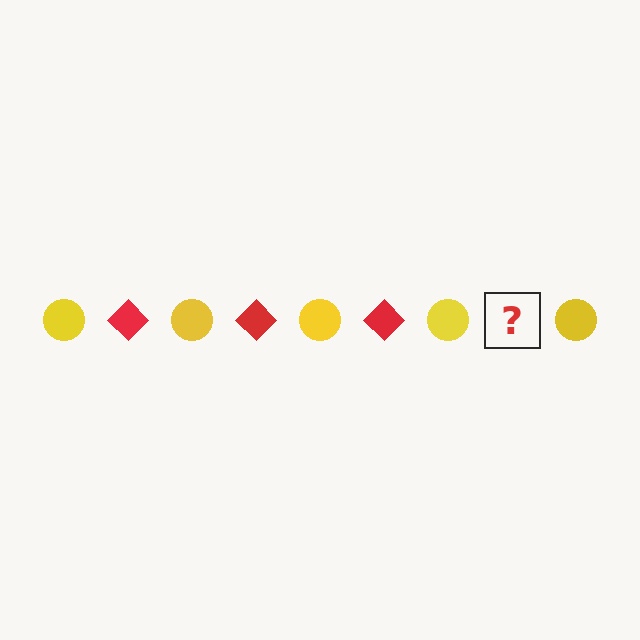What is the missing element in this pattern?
The missing element is a red diamond.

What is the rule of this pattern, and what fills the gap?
The rule is that the pattern alternates between yellow circle and red diamond. The gap should be filled with a red diamond.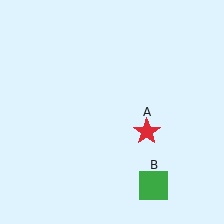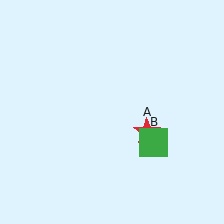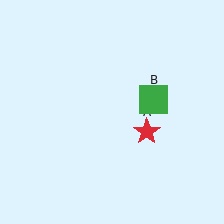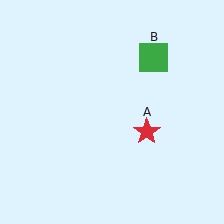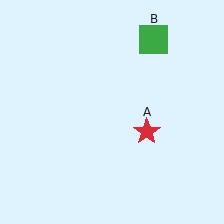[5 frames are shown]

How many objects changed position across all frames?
1 object changed position: green square (object B).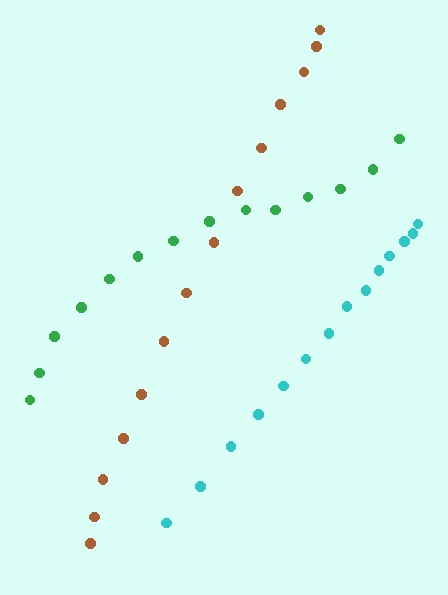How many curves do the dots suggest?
There are 3 distinct paths.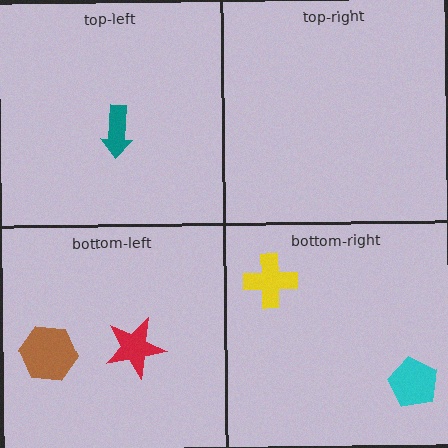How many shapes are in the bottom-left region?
2.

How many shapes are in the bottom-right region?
2.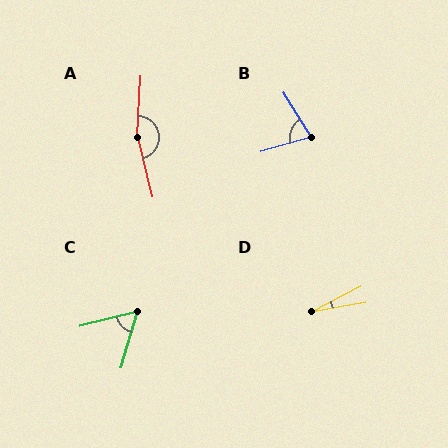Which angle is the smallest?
D, at approximately 17 degrees.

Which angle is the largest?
A, at approximately 164 degrees.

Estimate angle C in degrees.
Approximately 59 degrees.